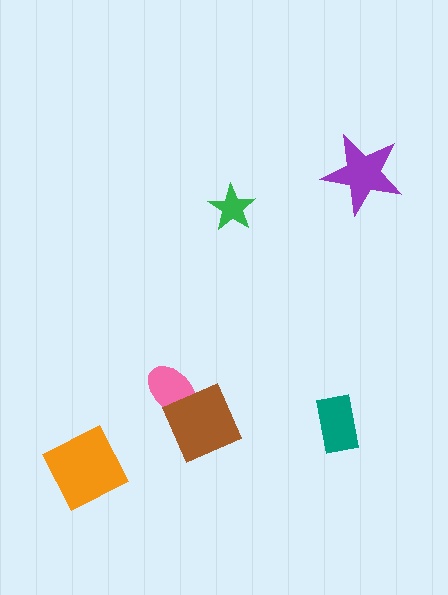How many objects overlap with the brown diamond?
1 object overlaps with the brown diamond.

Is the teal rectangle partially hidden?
No, no other shape covers it.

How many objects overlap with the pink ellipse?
1 object overlaps with the pink ellipse.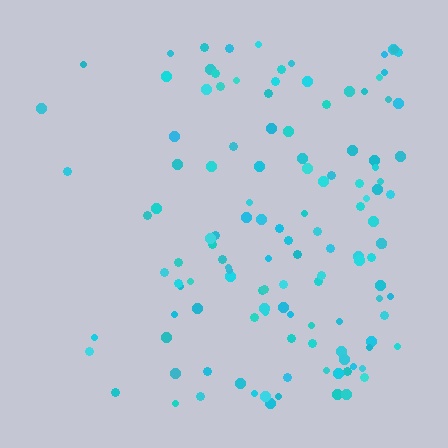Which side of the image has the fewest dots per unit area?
The left.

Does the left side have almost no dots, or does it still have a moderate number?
Still a moderate number, just noticeably fewer than the right.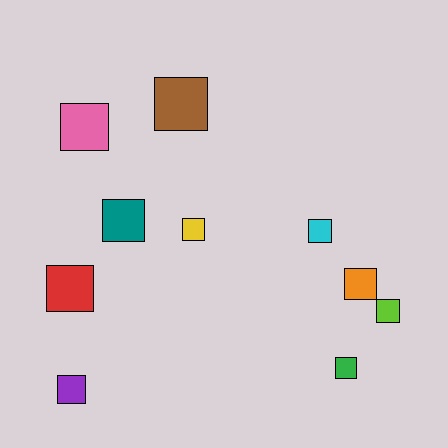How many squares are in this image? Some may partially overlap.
There are 10 squares.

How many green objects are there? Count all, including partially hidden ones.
There is 1 green object.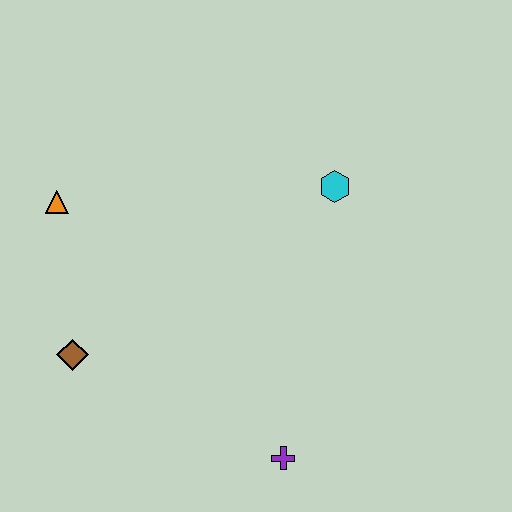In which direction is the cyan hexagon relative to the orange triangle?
The cyan hexagon is to the right of the orange triangle.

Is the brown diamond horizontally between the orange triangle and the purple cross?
Yes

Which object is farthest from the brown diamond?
The cyan hexagon is farthest from the brown diamond.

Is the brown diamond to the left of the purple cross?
Yes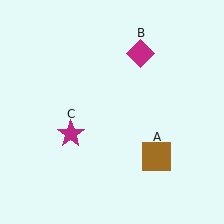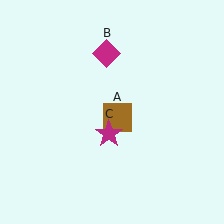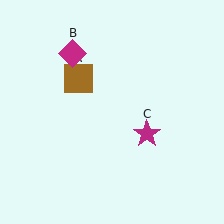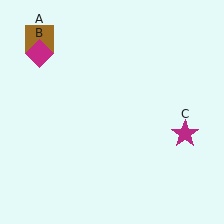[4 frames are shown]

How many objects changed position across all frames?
3 objects changed position: brown square (object A), magenta diamond (object B), magenta star (object C).